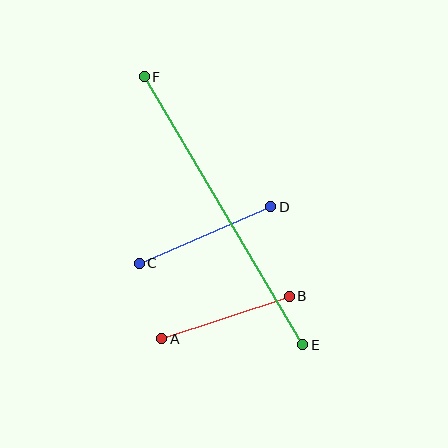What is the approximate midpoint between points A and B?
The midpoint is at approximately (225, 318) pixels.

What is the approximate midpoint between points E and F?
The midpoint is at approximately (224, 211) pixels.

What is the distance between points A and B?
The distance is approximately 134 pixels.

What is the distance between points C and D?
The distance is approximately 143 pixels.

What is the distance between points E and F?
The distance is approximately 312 pixels.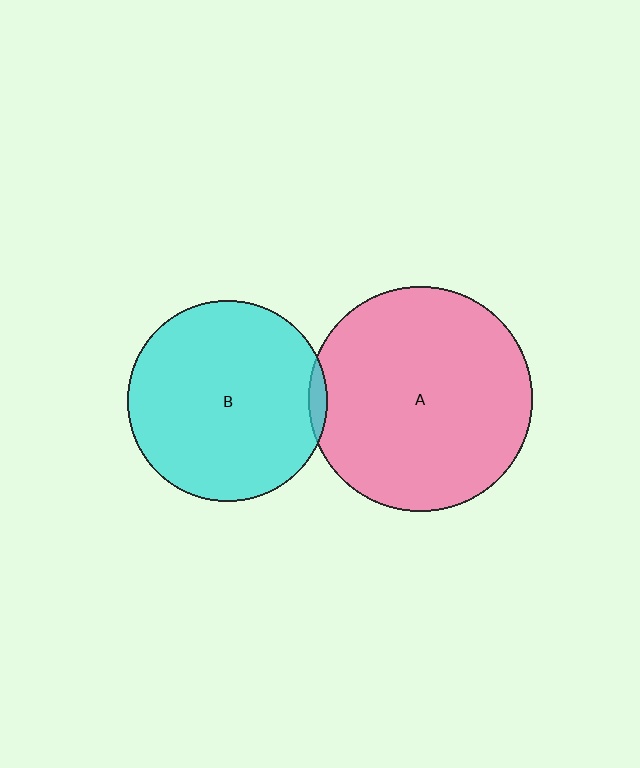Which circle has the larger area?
Circle A (pink).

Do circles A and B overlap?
Yes.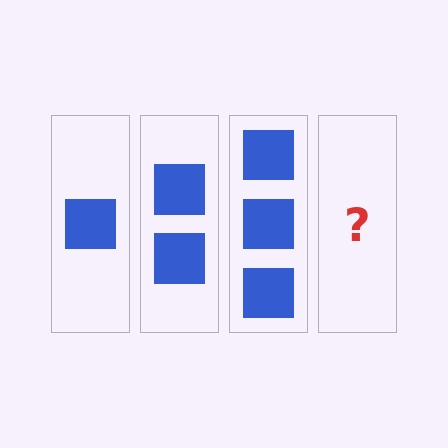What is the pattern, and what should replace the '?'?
The pattern is that each step adds one more square. The '?' should be 4 squares.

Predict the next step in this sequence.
The next step is 4 squares.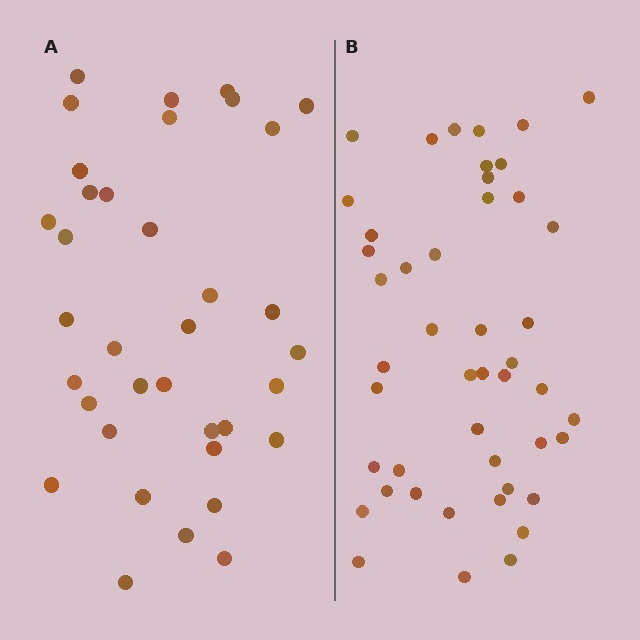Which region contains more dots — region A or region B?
Region B (the right region) has more dots.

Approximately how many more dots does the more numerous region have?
Region B has roughly 10 or so more dots than region A.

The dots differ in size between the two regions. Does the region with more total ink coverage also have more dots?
No. Region A has more total ink coverage because its dots are larger, but region B actually contains more individual dots. Total area can be misleading — the number of items is what matters here.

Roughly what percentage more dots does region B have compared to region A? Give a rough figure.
About 30% more.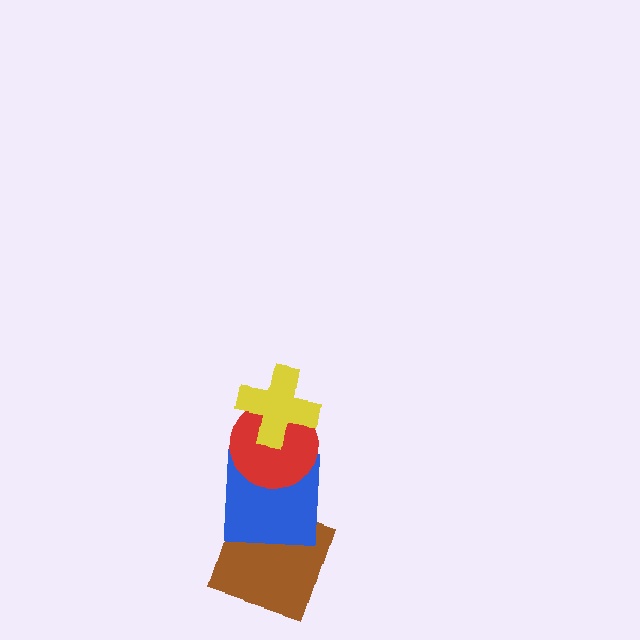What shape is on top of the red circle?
The yellow cross is on top of the red circle.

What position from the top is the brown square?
The brown square is 4th from the top.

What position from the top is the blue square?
The blue square is 3rd from the top.